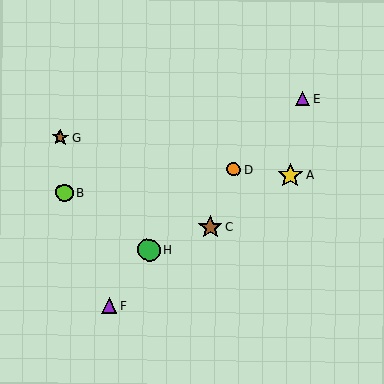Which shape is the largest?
The yellow star (labeled A) is the largest.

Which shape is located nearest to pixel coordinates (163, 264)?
The green circle (labeled H) at (149, 250) is nearest to that location.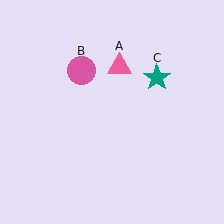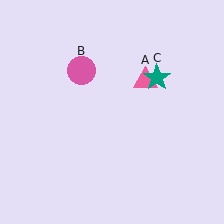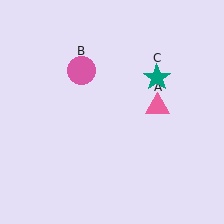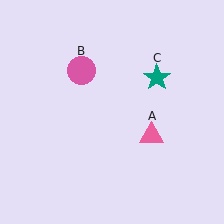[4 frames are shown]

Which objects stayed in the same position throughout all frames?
Pink circle (object B) and teal star (object C) remained stationary.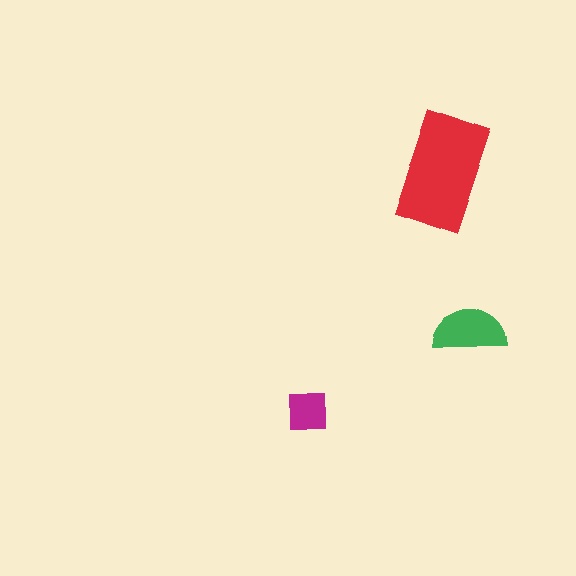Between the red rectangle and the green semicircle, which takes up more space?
The red rectangle.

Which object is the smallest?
The magenta square.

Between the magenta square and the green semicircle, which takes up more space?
The green semicircle.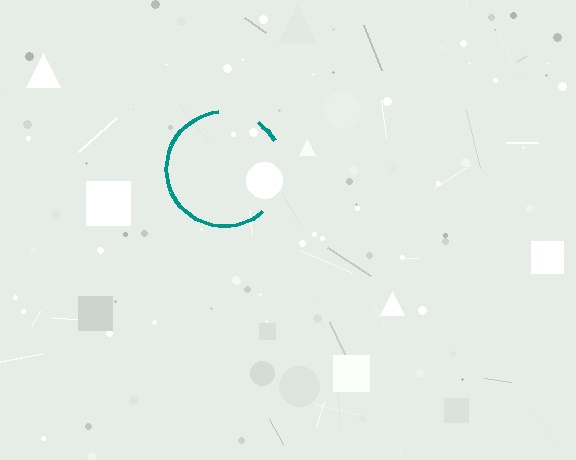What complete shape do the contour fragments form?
The contour fragments form a circle.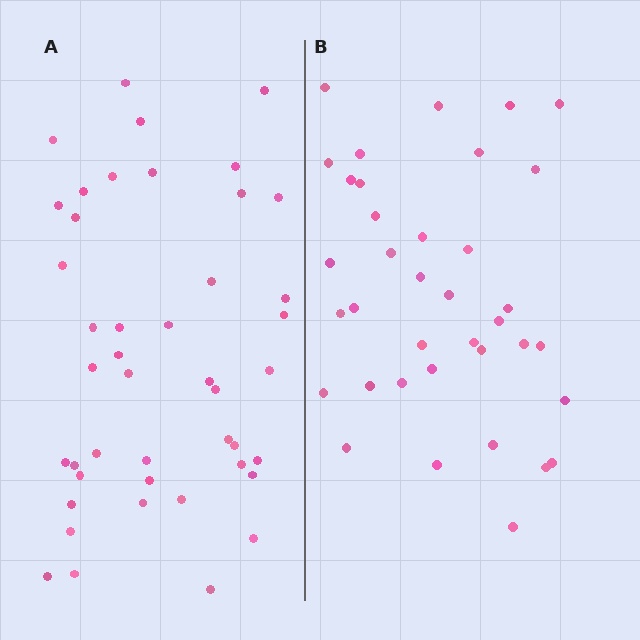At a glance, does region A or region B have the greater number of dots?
Region A (the left region) has more dots.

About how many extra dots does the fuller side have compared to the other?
Region A has roughly 8 or so more dots than region B.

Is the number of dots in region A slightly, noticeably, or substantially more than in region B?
Region A has only slightly more — the two regions are fairly close. The ratio is roughly 1.2 to 1.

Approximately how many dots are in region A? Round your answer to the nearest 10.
About 40 dots. (The exact count is 44, which rounds to 40.)